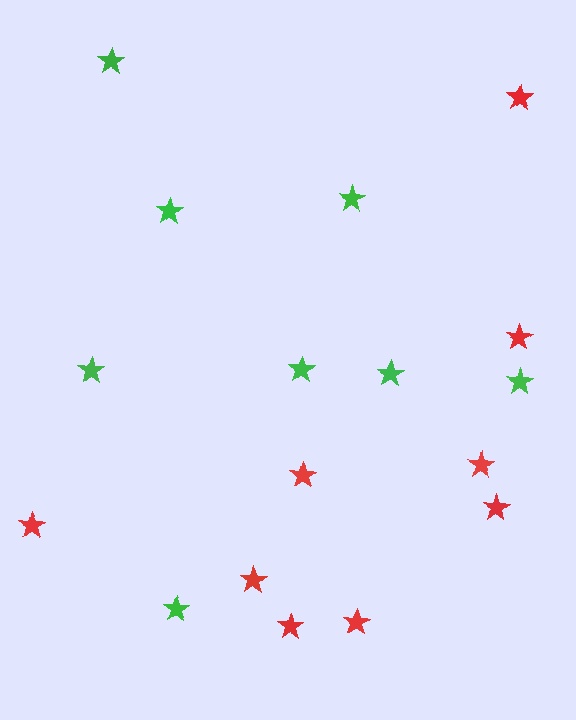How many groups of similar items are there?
There are 2 groups: one group of red stars (9) and one group of green stars (8).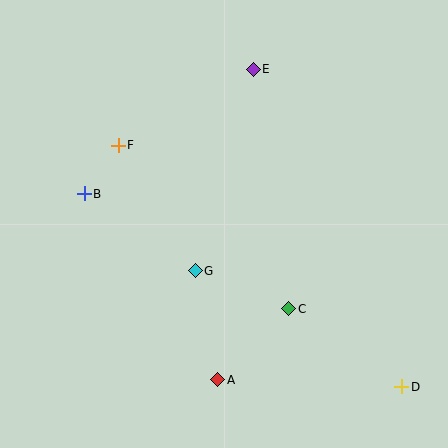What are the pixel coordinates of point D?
Point D is at (402, 387).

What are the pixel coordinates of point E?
Point E is at (253, 69).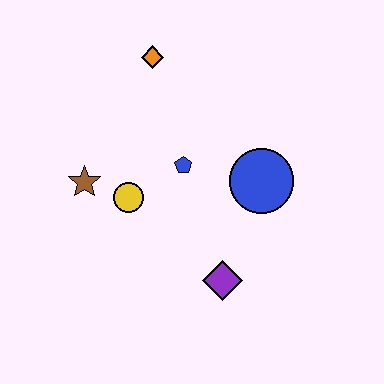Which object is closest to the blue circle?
The blue pentagon is closest to the blue circle.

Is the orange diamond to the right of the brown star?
Yes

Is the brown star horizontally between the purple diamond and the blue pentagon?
No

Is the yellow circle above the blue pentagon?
No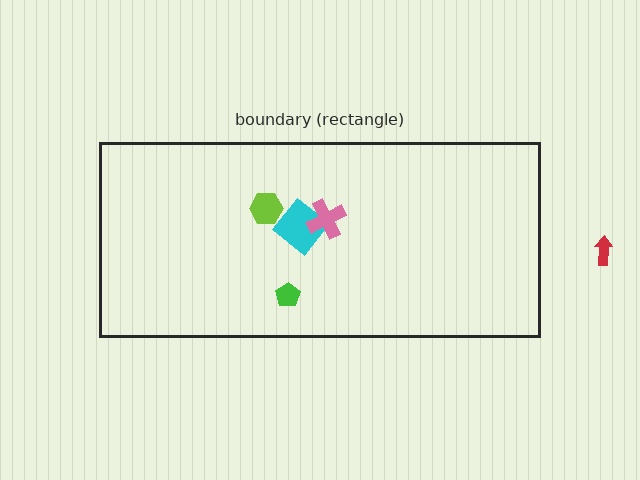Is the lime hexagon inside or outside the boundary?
Inside.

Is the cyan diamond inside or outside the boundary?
Inside.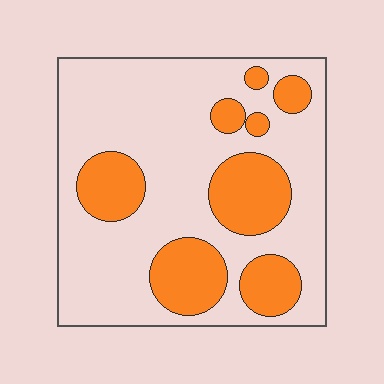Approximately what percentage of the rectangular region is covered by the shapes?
Approximately 30%.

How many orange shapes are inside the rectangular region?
8.